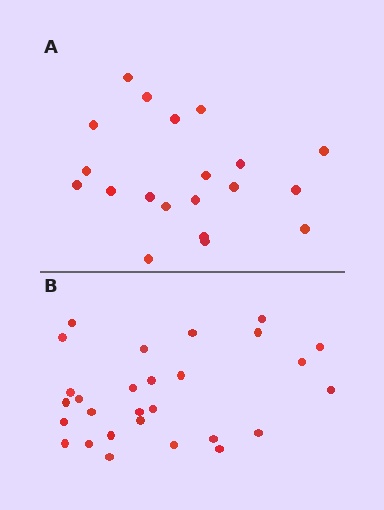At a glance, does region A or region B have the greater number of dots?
Region B (the bottom region) has more dots.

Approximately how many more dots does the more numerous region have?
Region B has roughly 8 or so more dots than region A.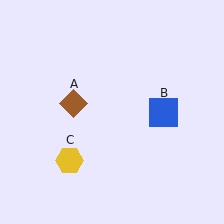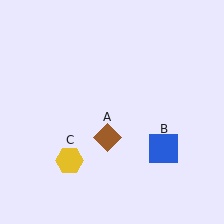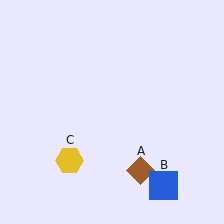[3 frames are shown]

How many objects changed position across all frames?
2 objects changed position: brown diamond (object A), blue square (object B).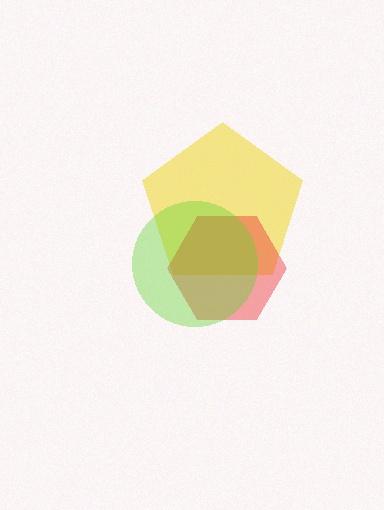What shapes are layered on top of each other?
The layered shapes are: a yellow pentagon, a red hexagon, a lime circle.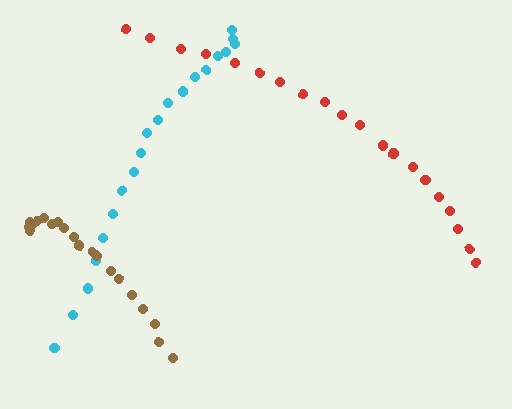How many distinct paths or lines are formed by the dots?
There are 3 distinct paths.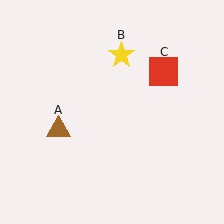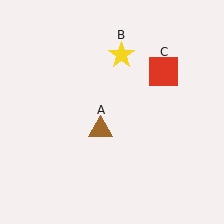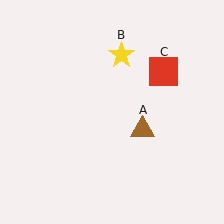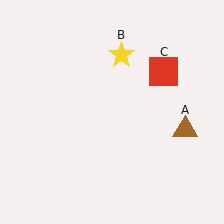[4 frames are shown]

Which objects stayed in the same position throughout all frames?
Yellow star (object B) and red square (object C) remained stationary.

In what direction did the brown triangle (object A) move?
The brown triangle (object A) moved right.